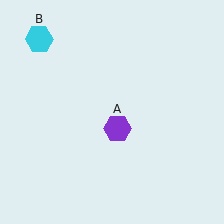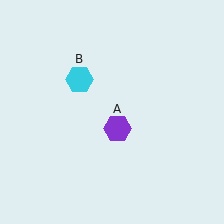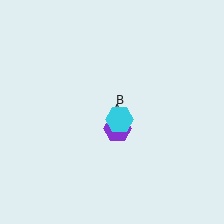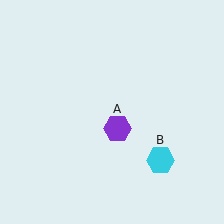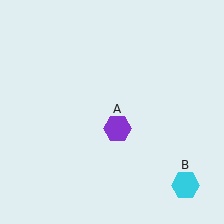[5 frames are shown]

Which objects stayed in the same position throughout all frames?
Purple hexagon (object A) remained stationary.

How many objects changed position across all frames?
1 object changed position: cyan hexagon (object B).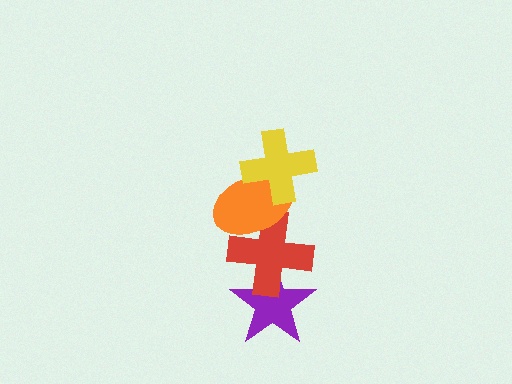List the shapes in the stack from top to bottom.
From top to bottom: the yellow cross, the orange ellipse, the red cross, the purple star.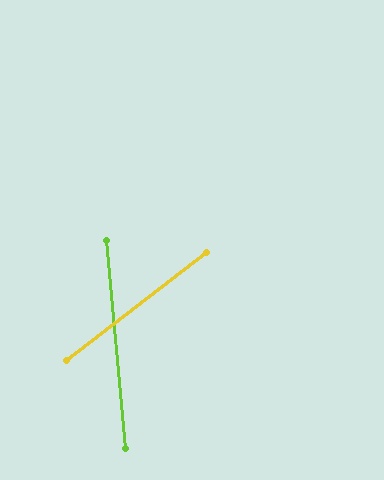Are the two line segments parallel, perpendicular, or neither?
Neither parallel nor perpendicular — they differ by about 58°.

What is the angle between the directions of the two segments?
Approximately 58 degrees.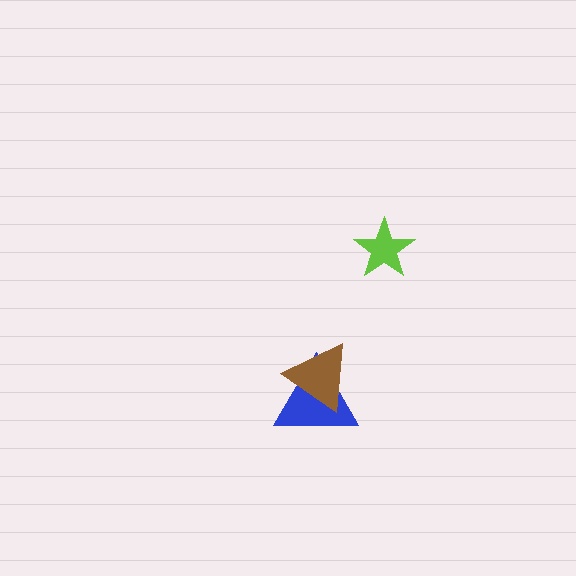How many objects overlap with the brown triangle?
1 object overlaps with the brown triangle.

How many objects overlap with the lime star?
0 objects overlap with the lime star.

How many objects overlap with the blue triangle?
1 object overlaps with the blue triangle.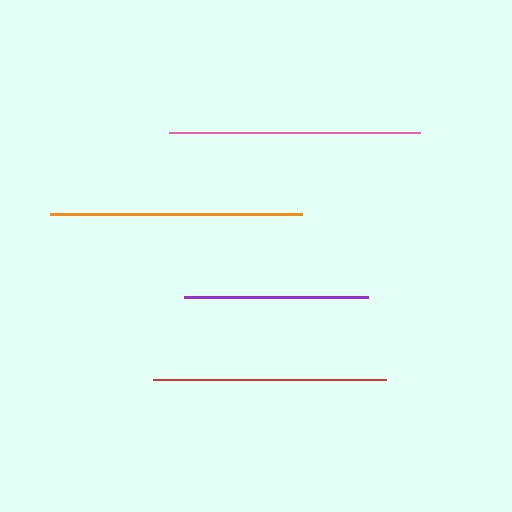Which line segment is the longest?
The orange line is the longest at approximately 252 pixels.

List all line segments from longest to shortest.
From longest to shortest: orange, pink, red, purple.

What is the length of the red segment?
The red segment is approximately 233 pixels long.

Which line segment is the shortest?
The purple line is the shortest at approximately 185 pixels.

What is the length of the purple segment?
The purple segment is approximately 185 pixels long.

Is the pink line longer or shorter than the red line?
The pink line is longer than the red line.